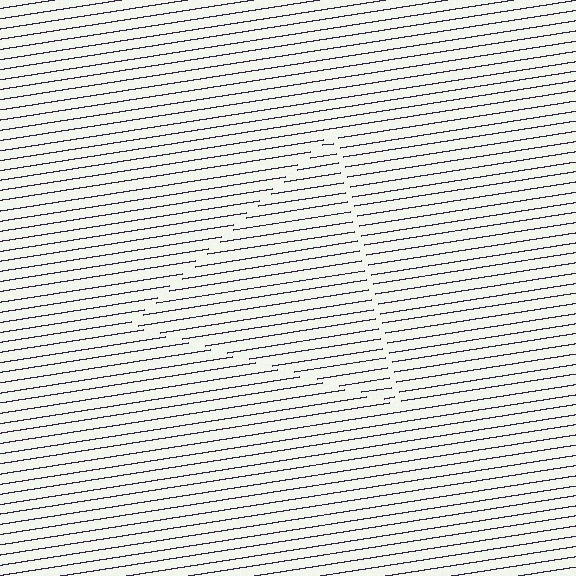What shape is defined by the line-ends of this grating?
An illusory triangle. The interior of the shape contains the same grating, shifted by half a period — the contour is defined by the phase discontinuity where line-ends from the inner and outer gratings abut.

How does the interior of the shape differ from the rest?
The interior of the shape contains the same grating, shifted by half a period — the contour is defined by the phase discontinuity where line-ends from the inner and outer gratings abut.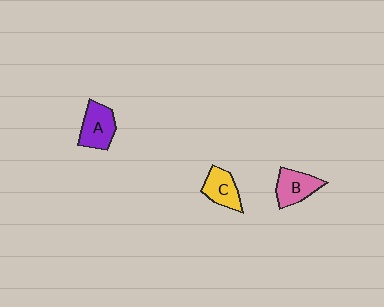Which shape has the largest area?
Shape A (purple).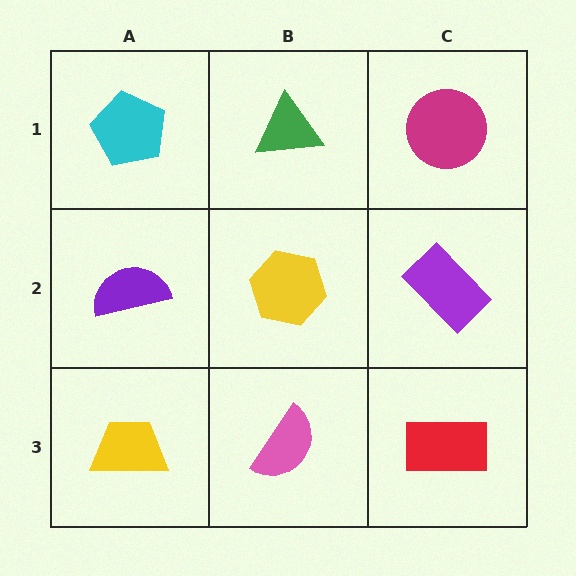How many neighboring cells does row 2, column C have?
3.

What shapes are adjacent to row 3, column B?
A yellow hexagon (row 2, column B), a yellow trapezoid (row 3, column A), a red rectangle (row 3, column C).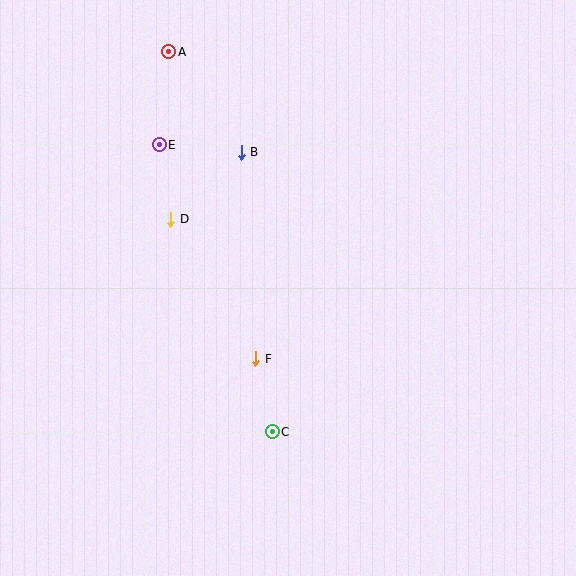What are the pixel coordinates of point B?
Point B is at (241, 152).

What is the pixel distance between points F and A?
The distance between F and A is 319 pixels.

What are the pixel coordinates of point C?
Point C is at (272, 432).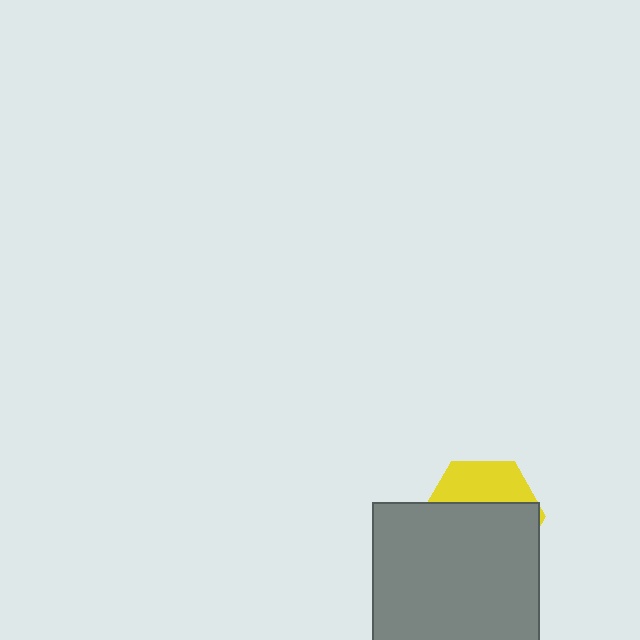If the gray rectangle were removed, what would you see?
You would see the complete yellow hexagon.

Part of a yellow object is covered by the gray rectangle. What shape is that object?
It is a hexagon.